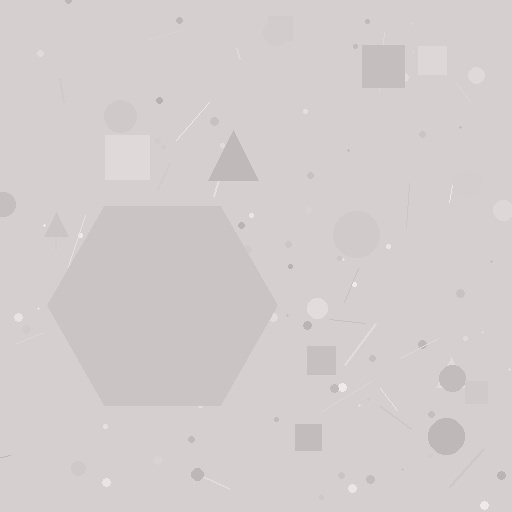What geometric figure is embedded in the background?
A hexagon is embedded in the background.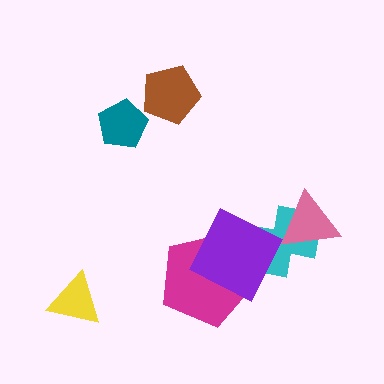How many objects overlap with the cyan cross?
2 objects overlap with the cyan cross.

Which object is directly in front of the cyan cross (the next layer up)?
The purple diamond is directly in front of the cyan cross.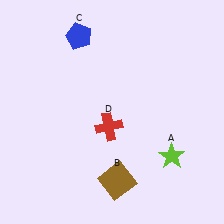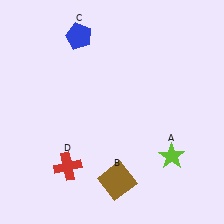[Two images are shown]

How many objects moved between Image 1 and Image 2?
1 object moved between the two images.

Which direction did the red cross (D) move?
The red cross (D) moved left.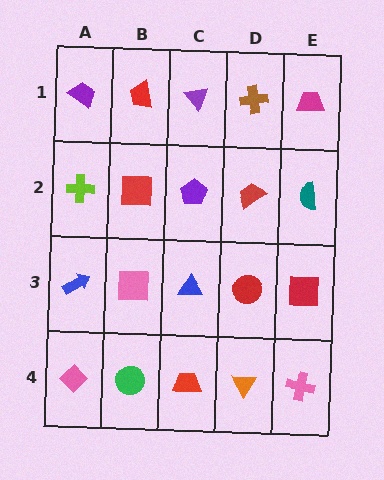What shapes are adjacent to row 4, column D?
A red circle (row 3, column D), a red trapezoid (row 4, column C), a pink cross (row 4, column E).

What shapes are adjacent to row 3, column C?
A purple pentagon (row 2, column C), a red trapezoid (row 4, column C), a pink square (row 3, column B), a red circle (row 3, column D).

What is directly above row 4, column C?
A blue triangle.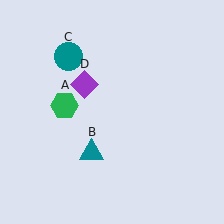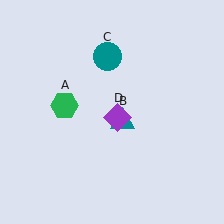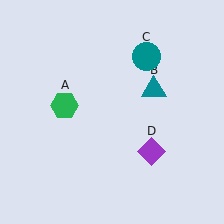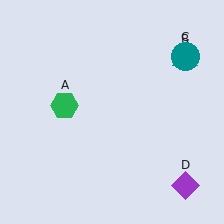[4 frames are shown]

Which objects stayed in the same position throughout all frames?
Green hexagon (object A) remained stationary.